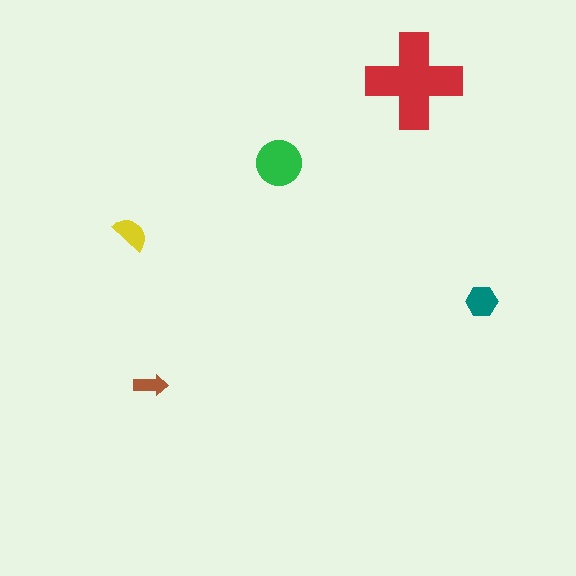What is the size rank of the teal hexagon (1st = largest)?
3rd.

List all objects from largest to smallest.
The red cross, the green circle, the teal hexagon, the yellow semicircle, the brown arrow.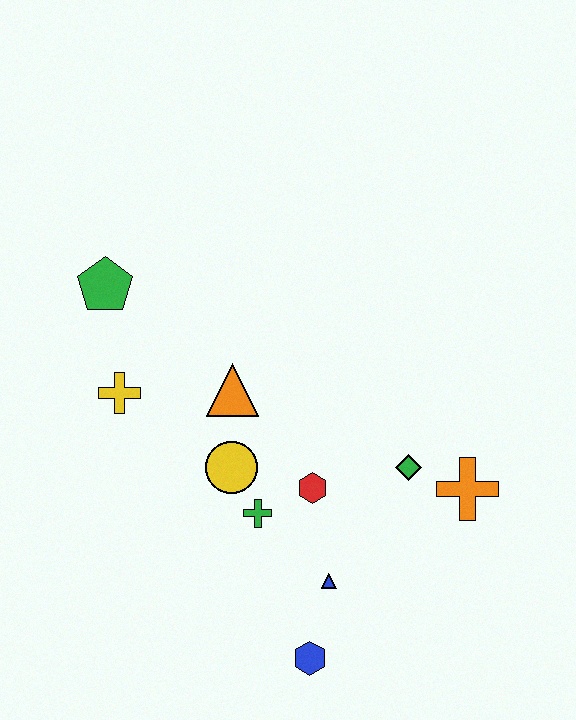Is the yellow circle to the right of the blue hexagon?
No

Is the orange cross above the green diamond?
No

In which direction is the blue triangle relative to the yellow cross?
The blue triangle is to the right of the yellow cross.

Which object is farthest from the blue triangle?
The green pentagon is farthest from the blue triangle.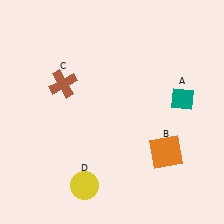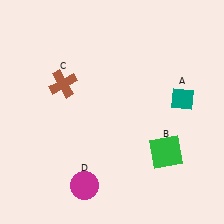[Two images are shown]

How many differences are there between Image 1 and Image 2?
There are 2 differences between the two images.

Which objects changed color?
B changed from orange to green. D changed from yellow to magenta.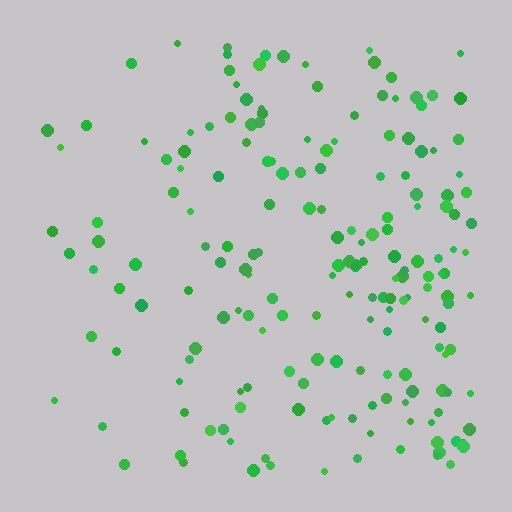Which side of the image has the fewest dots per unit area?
The left.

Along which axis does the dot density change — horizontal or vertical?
Horizontal.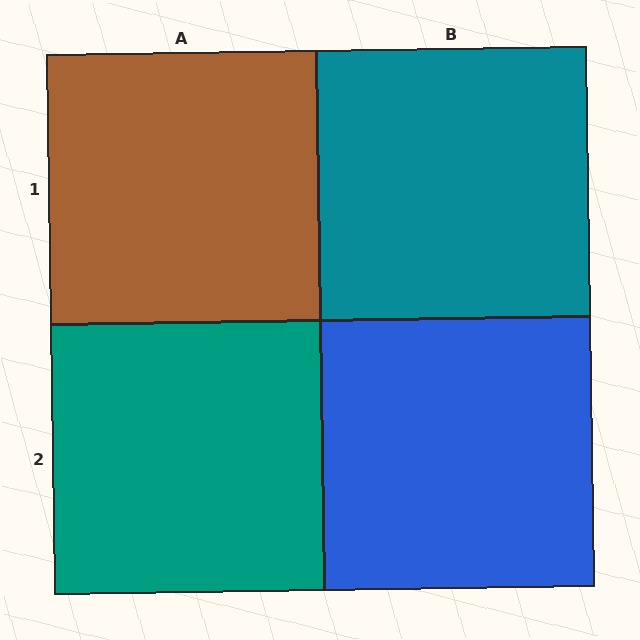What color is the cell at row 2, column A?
Teal.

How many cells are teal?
2 cells are teal.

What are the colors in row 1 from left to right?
Brown, teal.